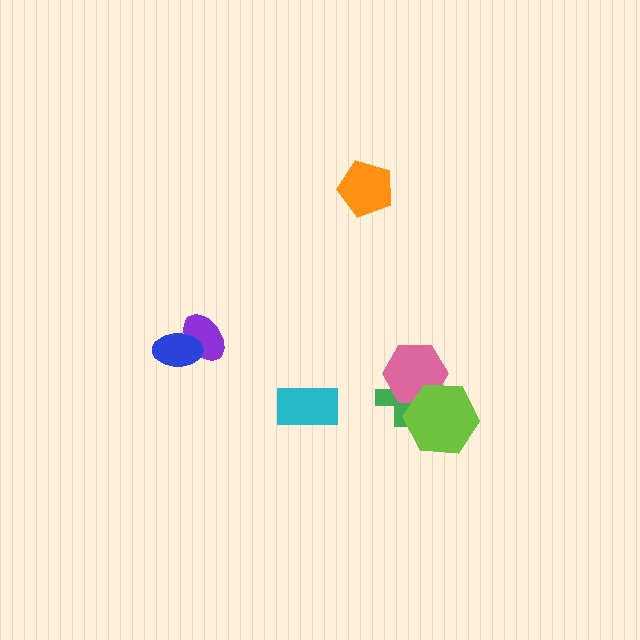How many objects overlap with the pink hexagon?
2 objects overlap with the pink hexagon.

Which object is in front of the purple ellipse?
The blue ellipse is in front of the purple ellipse.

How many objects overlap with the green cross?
2 objects overlap with the green cross.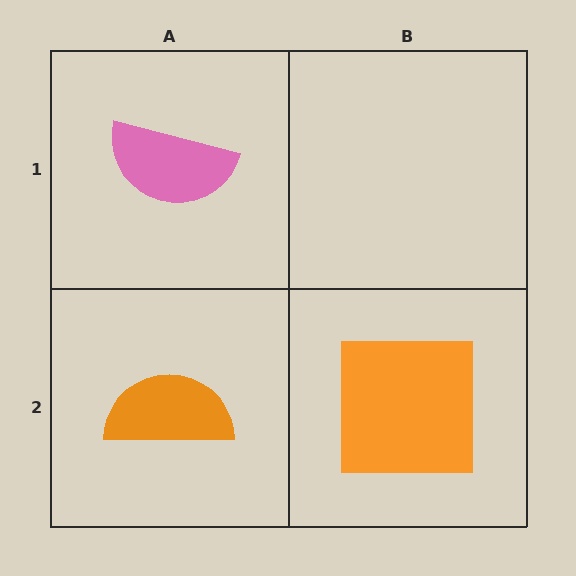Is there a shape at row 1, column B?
No, that cell is empty.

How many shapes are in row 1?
1 shape.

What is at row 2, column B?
An orange square.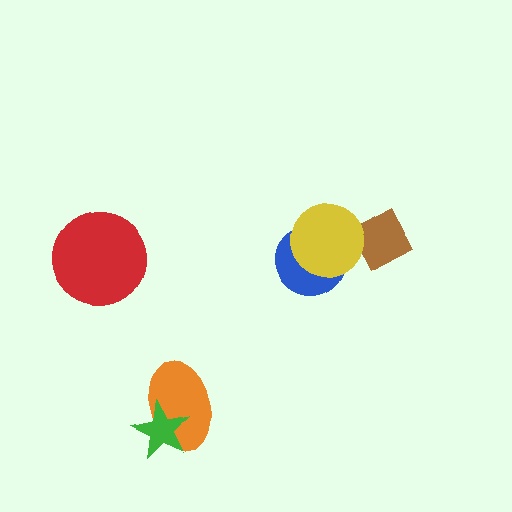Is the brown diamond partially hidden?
Yes, it is partially covered by another shape.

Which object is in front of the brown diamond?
The yellow circle is in front of the brown diamond.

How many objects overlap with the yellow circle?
2 objects overlap with the yellow circle.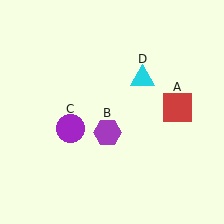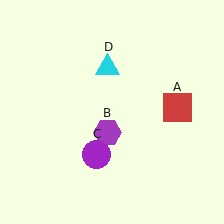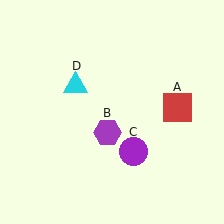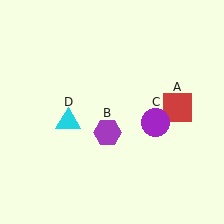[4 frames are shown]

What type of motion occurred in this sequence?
The purple circle (object C), cyan triangle (object D) rotated counterclockwise around the center of the scene.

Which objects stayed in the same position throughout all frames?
Red square (object A) and purple hexagon (object B) remained stationary.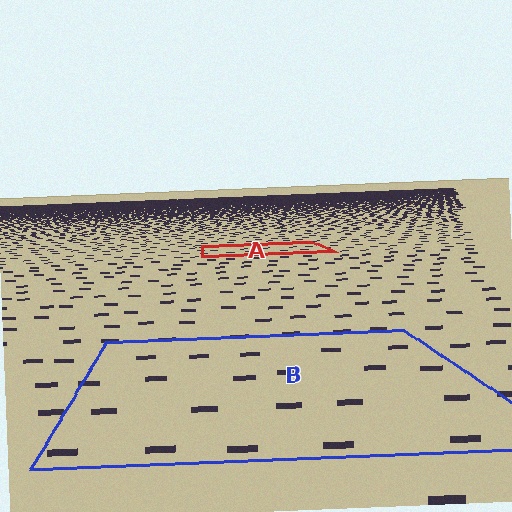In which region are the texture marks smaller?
The texture marks are smaller in region A, because it is farther away.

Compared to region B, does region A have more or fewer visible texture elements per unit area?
Region A has more texture elements per unit area — they are packed more densely because it is farther away.